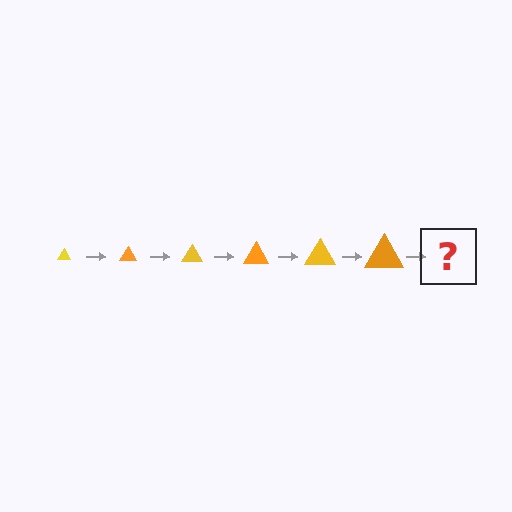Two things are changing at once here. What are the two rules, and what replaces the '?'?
The two rules are that the triangle grows larger each step and the color cycles through yellow and orange. The '?' should be a yellow triangle, larger than the previous one.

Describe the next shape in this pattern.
It should be a yellow triangle, larger than the previous one.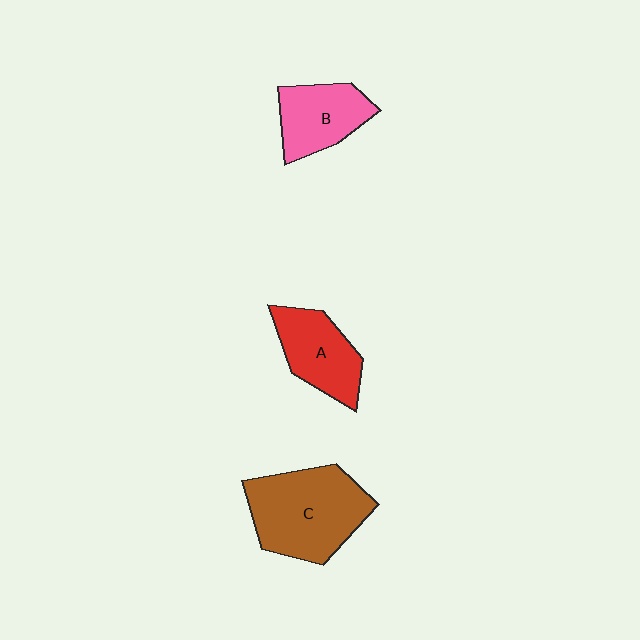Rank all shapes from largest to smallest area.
From largest to smallest: C (brown), A (red), B (pink).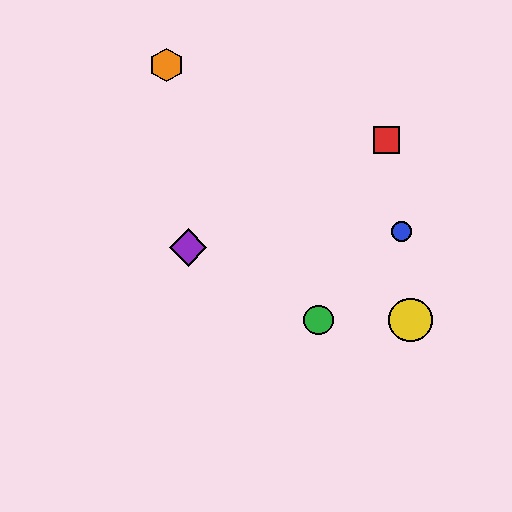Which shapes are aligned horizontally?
The green circle, the yellow circle are aligned horizontally.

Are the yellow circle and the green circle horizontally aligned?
Yes, both are at y≈320.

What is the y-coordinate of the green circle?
The green circle is at y≈320.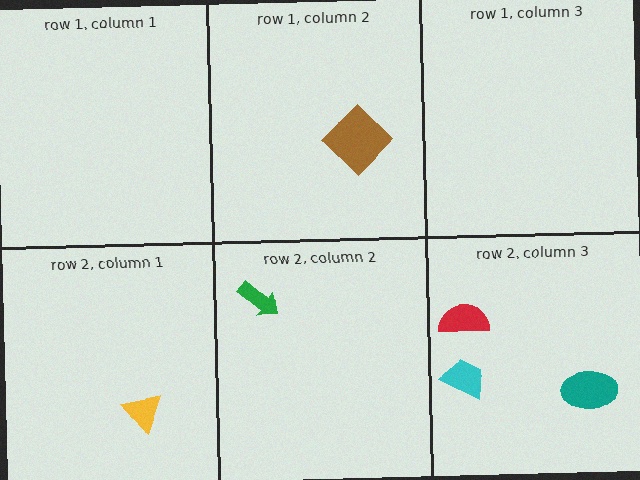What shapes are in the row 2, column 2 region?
The green arrow.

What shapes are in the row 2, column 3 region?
The cyan trapezoid, the red semicircle, the teal ellipse.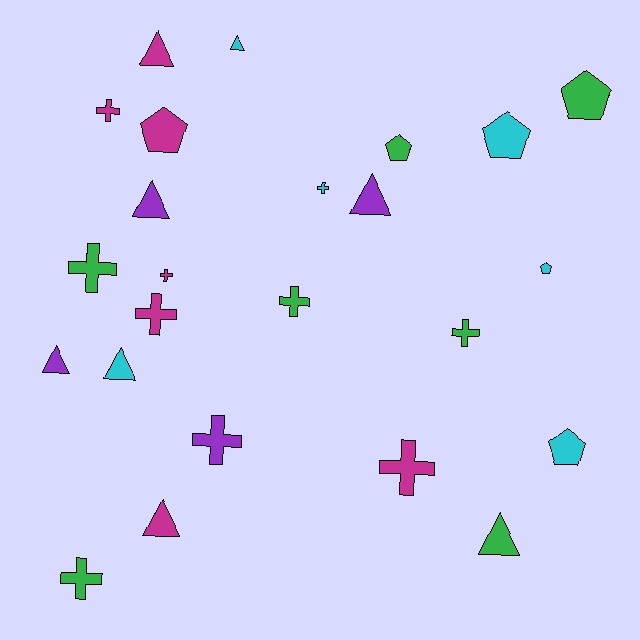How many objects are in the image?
There are 24 objects.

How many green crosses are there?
There are 4 green crosses.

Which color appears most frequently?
Magenta, with 7 objects.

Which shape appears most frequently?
Cross, with 10 objects.